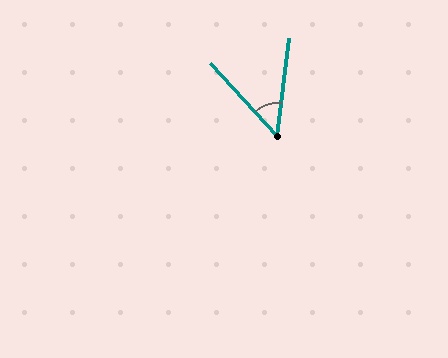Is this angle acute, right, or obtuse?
It is acute.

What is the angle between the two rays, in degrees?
Approximately 50 degrees.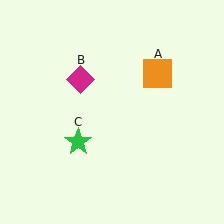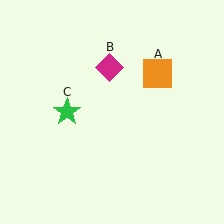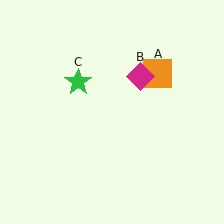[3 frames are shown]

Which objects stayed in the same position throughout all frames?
Orange square (object A) remained stationary.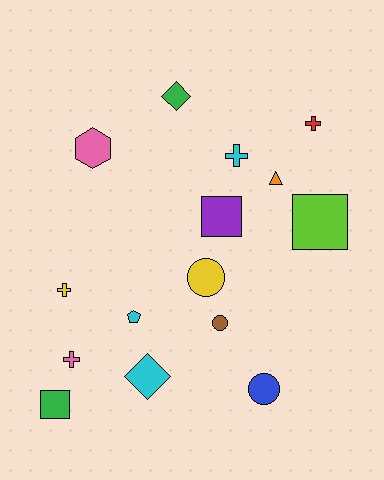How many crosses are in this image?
There are 4 crosses.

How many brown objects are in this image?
There is 1 brown object.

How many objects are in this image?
There are 15 objects.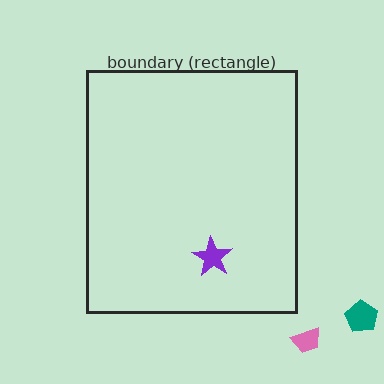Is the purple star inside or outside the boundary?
Inside.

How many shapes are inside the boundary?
1 inside, 2 outside.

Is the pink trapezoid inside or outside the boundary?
Outside.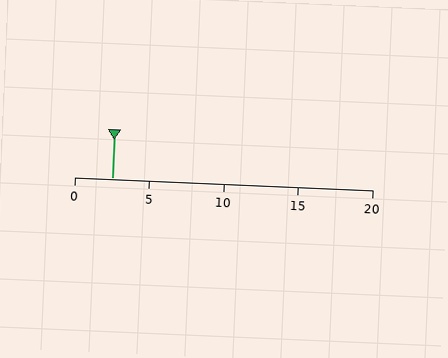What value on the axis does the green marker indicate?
The marker indicates approximately 2.5.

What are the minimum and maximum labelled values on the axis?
The axis runs from 0 to 20.